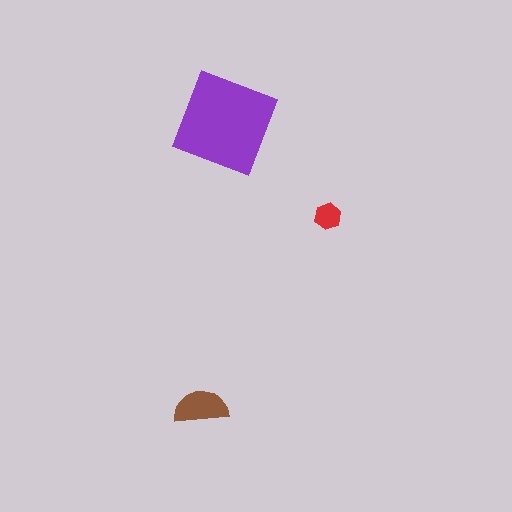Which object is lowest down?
The brown semicircle is bottommost.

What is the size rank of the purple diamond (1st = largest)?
1st.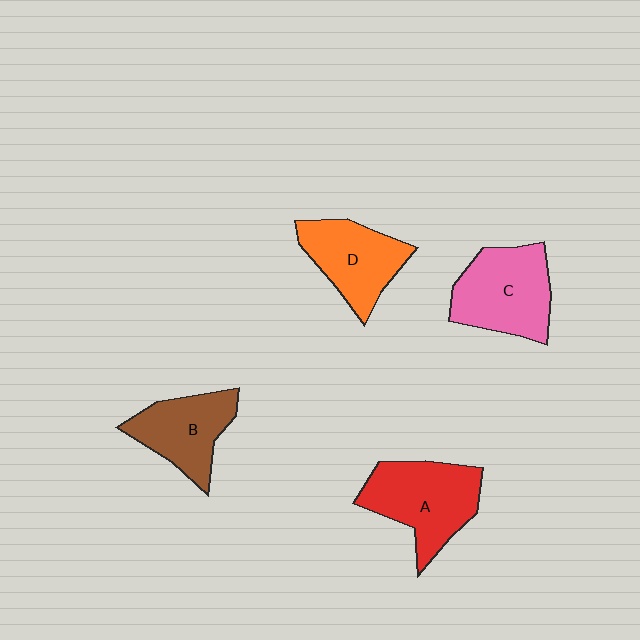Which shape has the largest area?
Shape A (red).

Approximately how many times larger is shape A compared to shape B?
Approximately 1.3 times.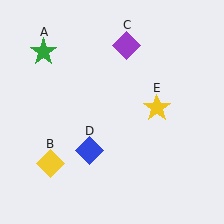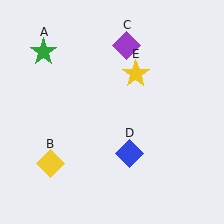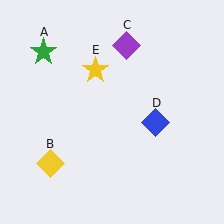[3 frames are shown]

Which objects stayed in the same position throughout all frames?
Green star (object A) and yellow diamond (object B) and purple diamond (object C) remained stationary.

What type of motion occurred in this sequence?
The blue diamond (object D), yellow star (object E) rotated counterclockwise around the center of the scene.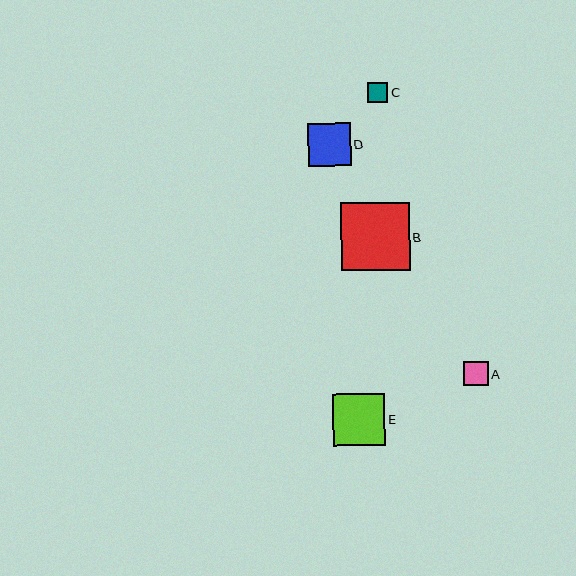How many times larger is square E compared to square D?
Square E is approximately 1.2 times the size of square D.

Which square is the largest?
Square B is the largest with a size of approximately 69 pixels.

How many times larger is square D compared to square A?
Square D is approximately 1.8 times the size of square A.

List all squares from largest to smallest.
From largest to smallest: B, E, D, A, C.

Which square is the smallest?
Square C is the smallest with a size of approximately 20 pixels.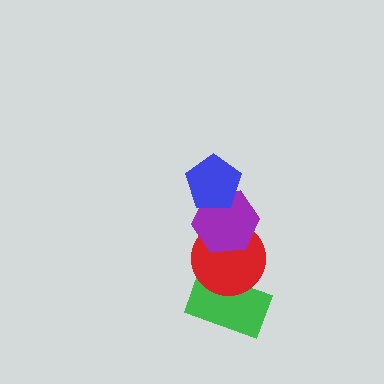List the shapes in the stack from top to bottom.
From top to bottom: the blue pentagon, the purple hexagon, the red circle, the green rectangle.